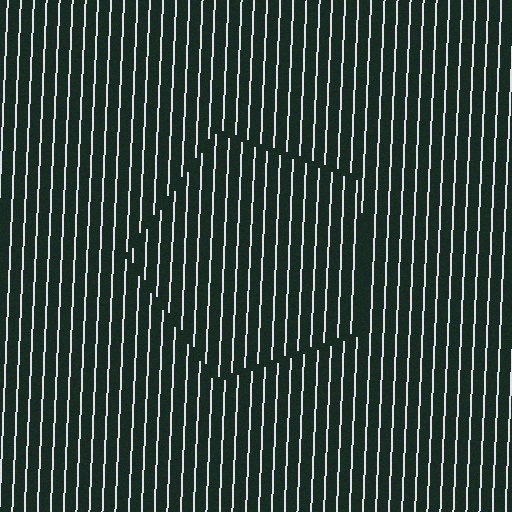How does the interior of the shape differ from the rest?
The interior of the shape contains the same grating, shifted by half a period — the contour is defined by the phase discontinuity where line-ends from the inner and outer gratings abut.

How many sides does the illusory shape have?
5 sides — the line-ends trace a pentagon.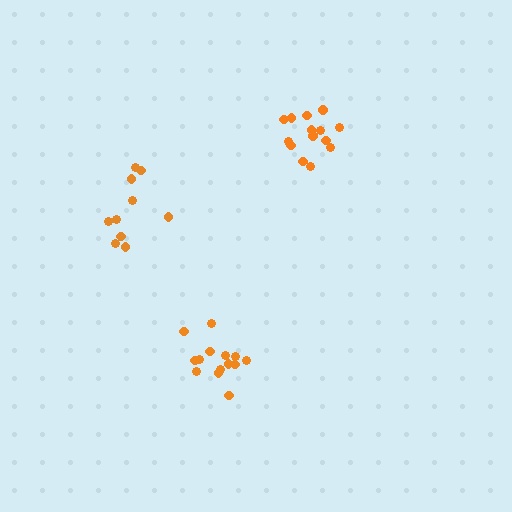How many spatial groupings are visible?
There are 3 spatial groupings.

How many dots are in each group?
Group 1: 14 dots, Group 2: 10 dots, Group 3: 14 dots (38 total).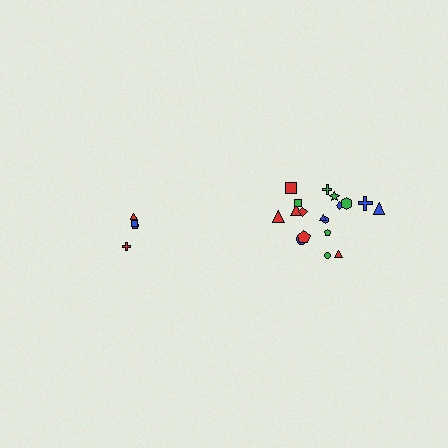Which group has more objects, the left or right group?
The right group.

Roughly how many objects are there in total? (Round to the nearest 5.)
Roughly 20 objects in total.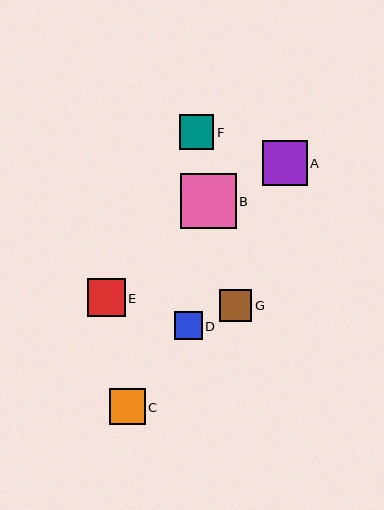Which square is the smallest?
Square D is the smallest with a size of approximately 27 pixels.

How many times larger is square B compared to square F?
Square B is approximately 1.6 times the size of square F.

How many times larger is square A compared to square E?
Square A is approximately 1.2 times the size of square E.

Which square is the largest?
Square B is the largest with a size of approximately 56 pixels.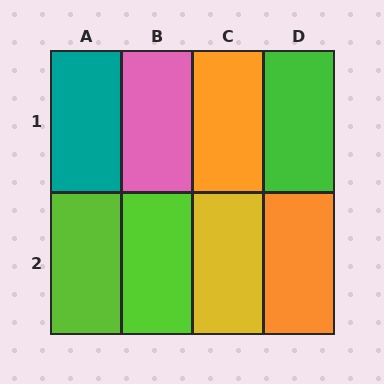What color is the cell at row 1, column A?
Teal.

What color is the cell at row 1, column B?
Pink.